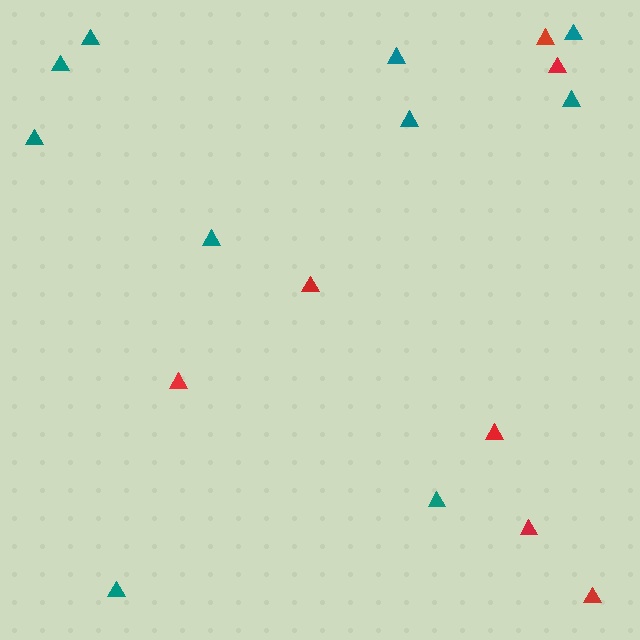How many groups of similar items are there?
There are 2 groups: one group of red triangles (7) and one group of teal triangles (10).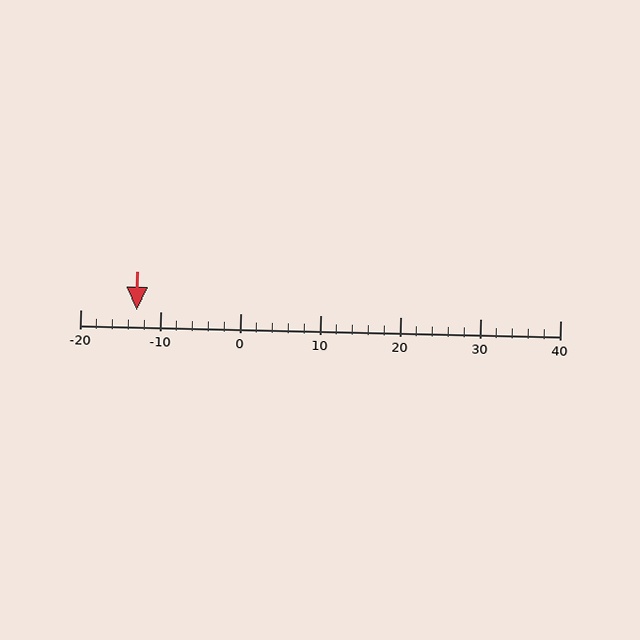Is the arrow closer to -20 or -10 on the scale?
The arrow is closer to -10.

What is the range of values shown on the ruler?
The ruler shows values from -20 to 40.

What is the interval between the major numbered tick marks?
The major tick marks are spaced 10 units apart.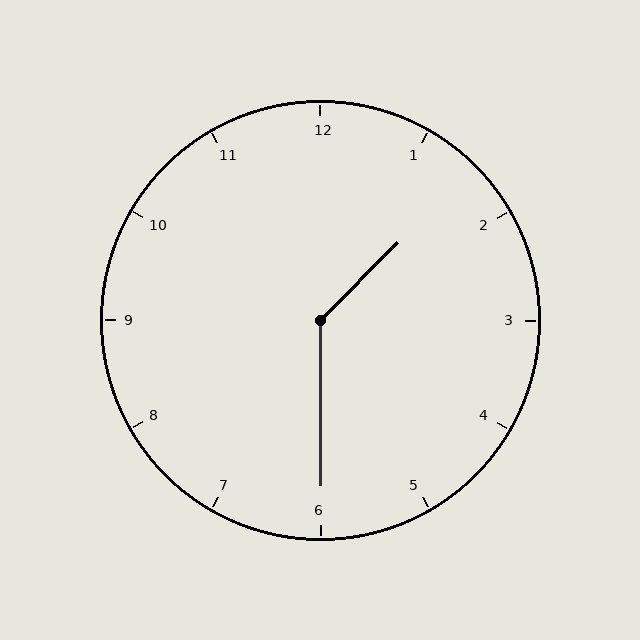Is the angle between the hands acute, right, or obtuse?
It is obtuse.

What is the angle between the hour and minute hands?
Approximately 135 degrees.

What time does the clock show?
1:30.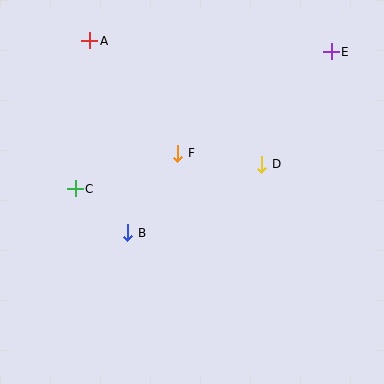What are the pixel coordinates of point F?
Point F is at (178, 153).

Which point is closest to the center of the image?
Point F at (178, 153) is closest to the center.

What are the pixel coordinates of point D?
Point D is at (262, 164).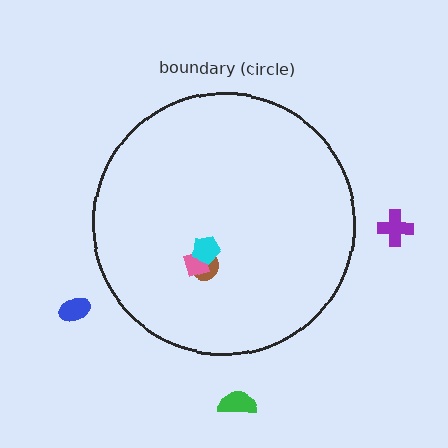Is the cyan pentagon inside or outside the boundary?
Inside.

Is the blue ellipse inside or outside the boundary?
Outside.